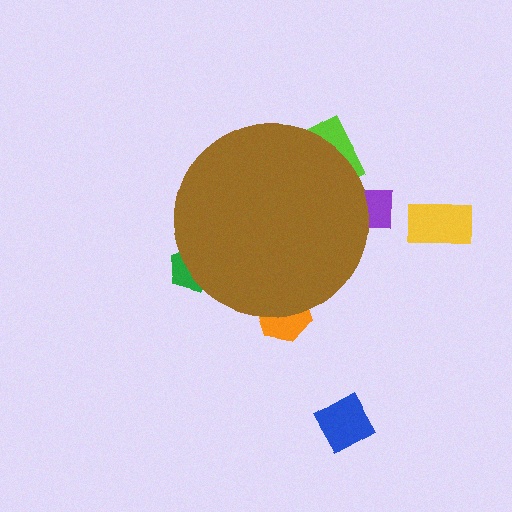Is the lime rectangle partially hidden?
Yes, the lime rectangle is partially hidden behind the brown circle.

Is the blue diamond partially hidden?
No, the blue diamond is fully visible.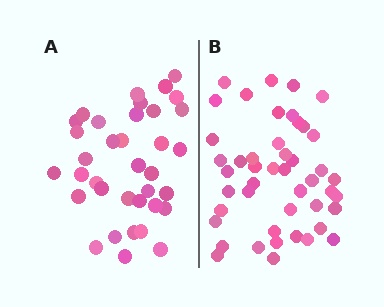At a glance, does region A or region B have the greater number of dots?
Region B (the right region) has more dots.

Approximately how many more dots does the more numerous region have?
Region B has roughly 10 or so more dots than region A.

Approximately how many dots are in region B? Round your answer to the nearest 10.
About 50 dots. (The exact count is 46, which rounds to 50.)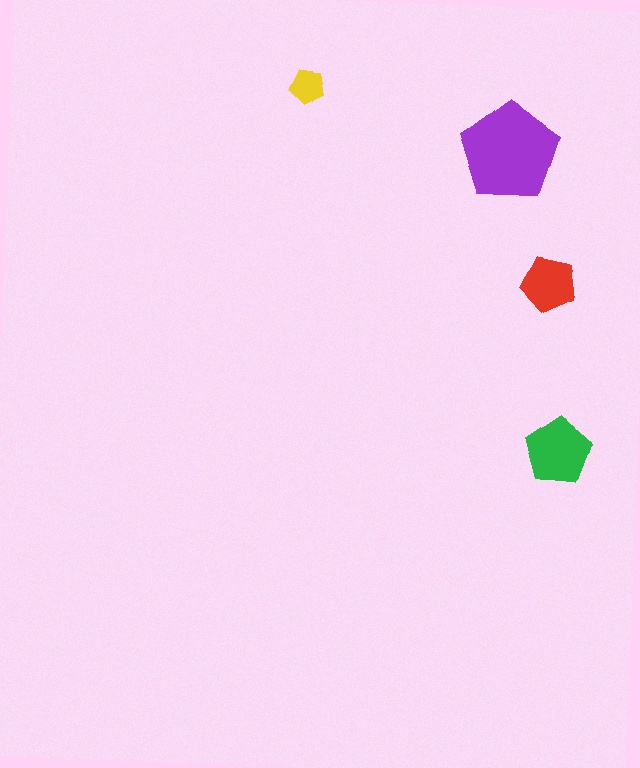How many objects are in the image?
There are 4 objects in the image.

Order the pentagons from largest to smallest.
the purple one, the green one, the red one, the yellow one.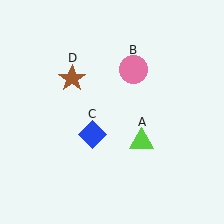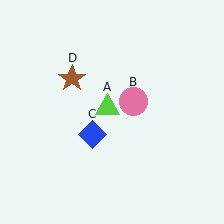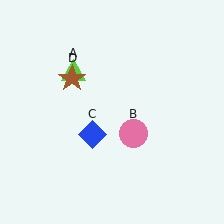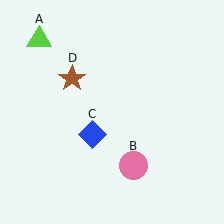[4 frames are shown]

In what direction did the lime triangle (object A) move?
The lime triangle (object A) moved up and to the left.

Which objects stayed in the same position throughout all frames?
Blue diamond (object C) and brown star (object D) remained stationary.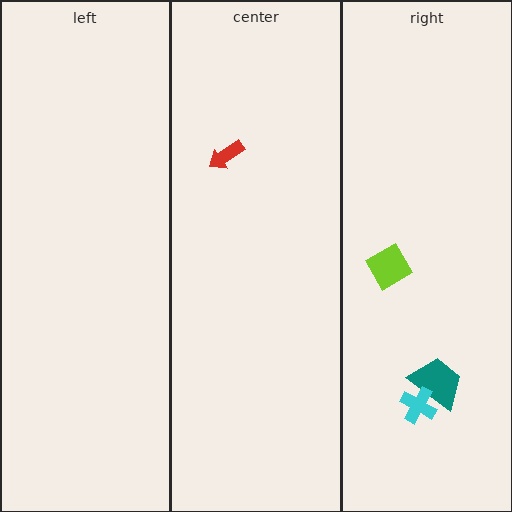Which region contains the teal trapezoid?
The right region.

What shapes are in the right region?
The teal trapezoid, the lime square, the cyan cross.